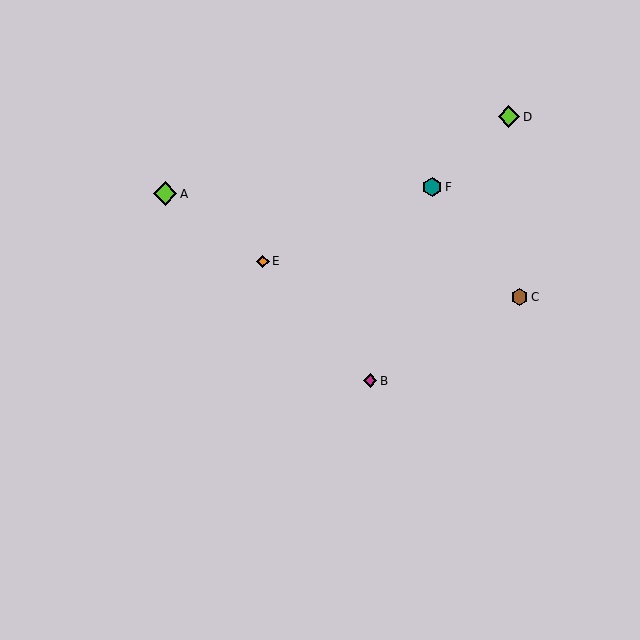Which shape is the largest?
The lime diamond (labeled A) is the largest.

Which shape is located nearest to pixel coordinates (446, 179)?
The teal hexagon (labeled F) at (432, 187) is nearest to that location.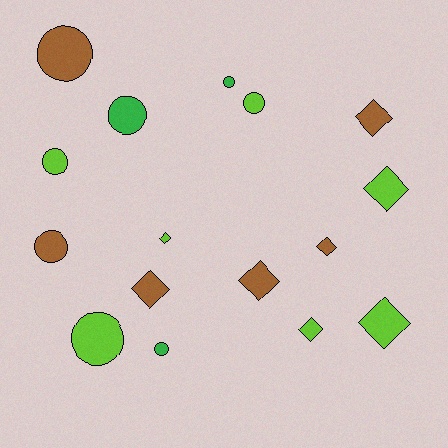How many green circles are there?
There are 3 green circles.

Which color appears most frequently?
Lime, with 7 objects.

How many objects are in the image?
There are 16 objects.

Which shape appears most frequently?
Circle, with 8 objects.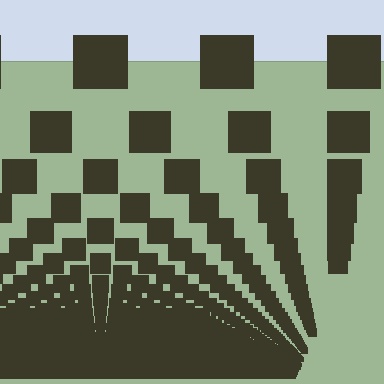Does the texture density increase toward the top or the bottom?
Density increases toward the bottom.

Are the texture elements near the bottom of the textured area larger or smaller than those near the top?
Smaller. The gradient is inverted — elements near the bottom are smaller and denser.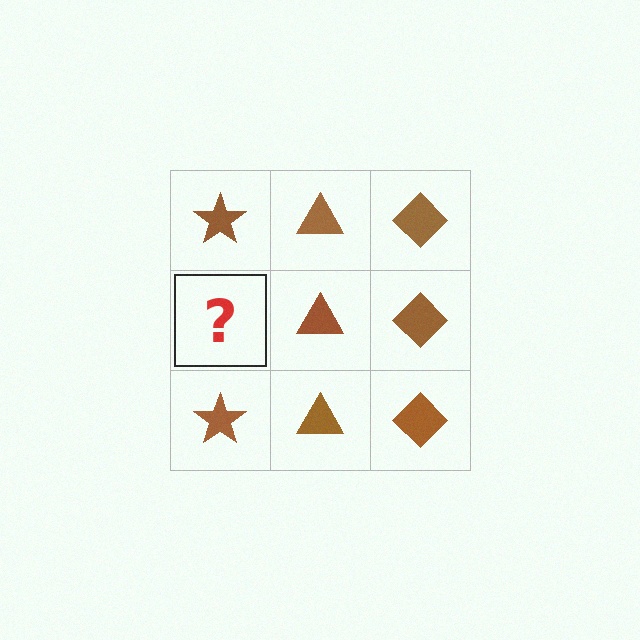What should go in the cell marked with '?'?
The missing cell should contain a brown star.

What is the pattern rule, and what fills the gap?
The rule is that each column has a consistent shape. The gap should be filled with a brown star.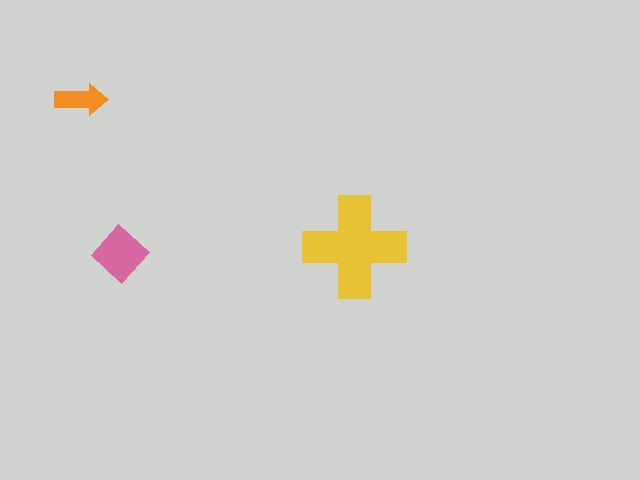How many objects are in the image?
There are 3 objects in the image.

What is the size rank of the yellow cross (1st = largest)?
1st.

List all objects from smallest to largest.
The orange arrow, the pink diamond, the yellow cross.